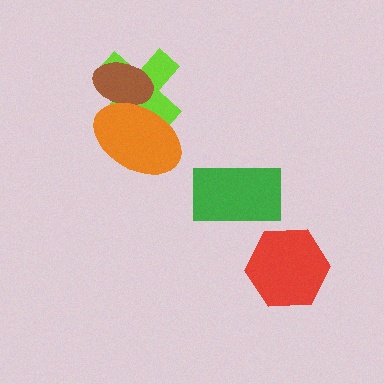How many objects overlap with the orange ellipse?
2 objects overlap with the orange ellipse.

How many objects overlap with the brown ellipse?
2 objects overlap with the brown ellipse.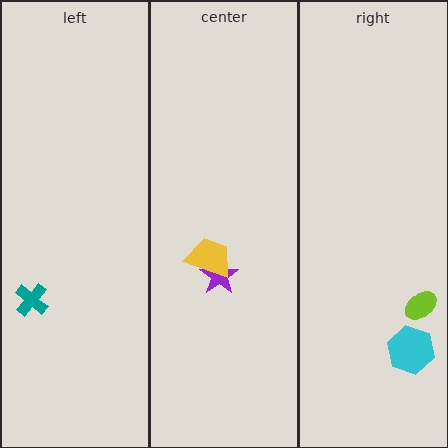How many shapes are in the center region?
2.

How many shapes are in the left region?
1.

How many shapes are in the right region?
2.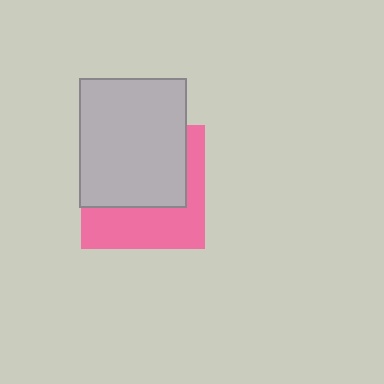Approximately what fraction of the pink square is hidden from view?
Roughly 57% of the pink square is hidden behind the light gray rectangle.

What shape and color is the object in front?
The object in front is a light gray rectangle.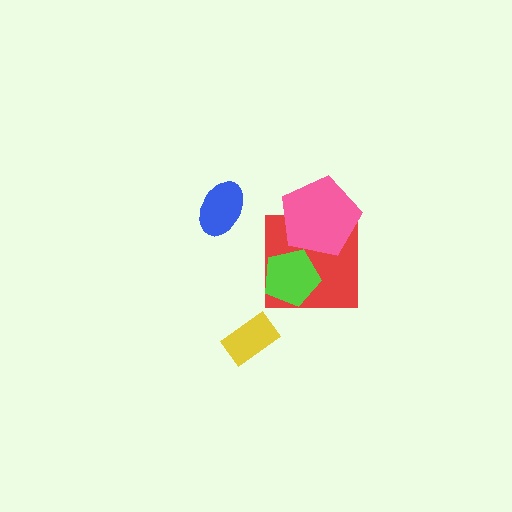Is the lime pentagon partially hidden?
No, no other shape covers it.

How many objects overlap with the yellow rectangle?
0 objects overlap with the yellow rectangle.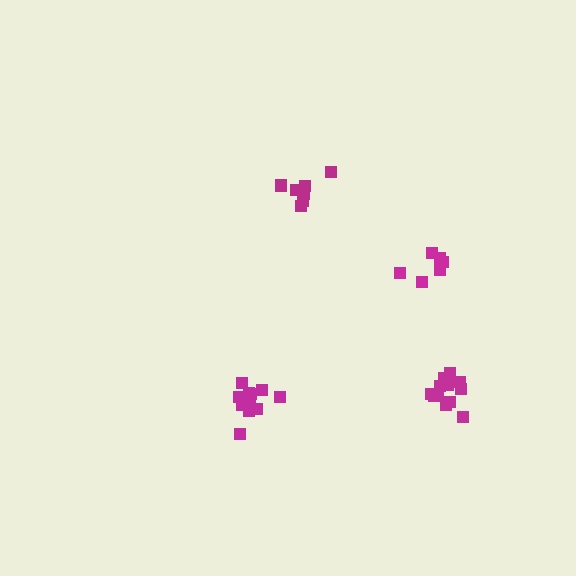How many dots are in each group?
Group 1: 7 dots, Group 2: 13 dots, Group 3: 7 dots, Group 4: 12 dots (39 total).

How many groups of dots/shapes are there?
There are 4 groups.